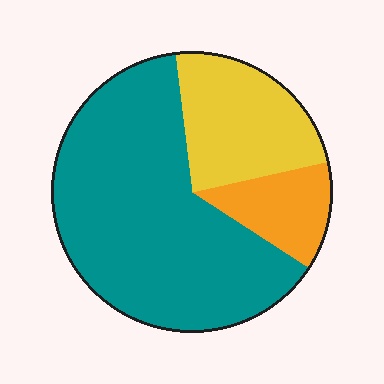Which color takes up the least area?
Orange, at roughly 15%.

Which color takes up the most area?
Teal, at roughly 65%.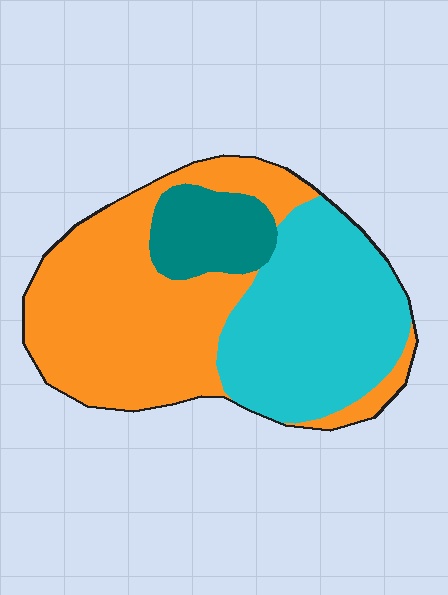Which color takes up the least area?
Teal, at roughly 10%.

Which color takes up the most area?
Orange, at roughly 50%.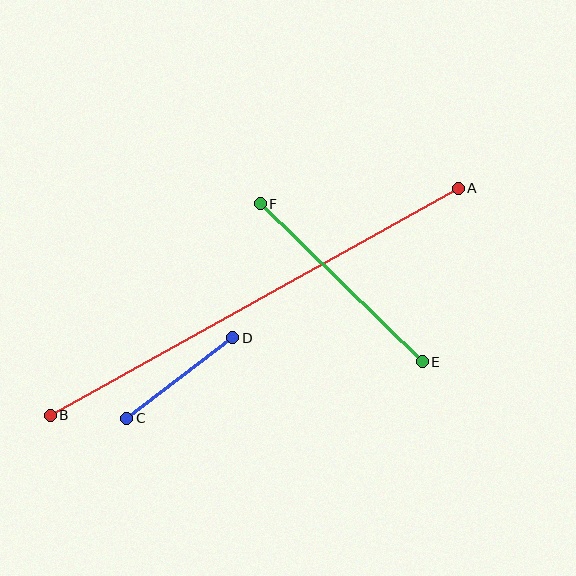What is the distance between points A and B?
The distance is approximately 467 pixels.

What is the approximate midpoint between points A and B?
The midpoint is at approximately (254, 302) pixels.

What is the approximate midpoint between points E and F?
The midpoint is at approximately (341, 283) pixels.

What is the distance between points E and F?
The distance is approximately 226 pixels.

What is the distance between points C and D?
The distance is approximately 133 pixels.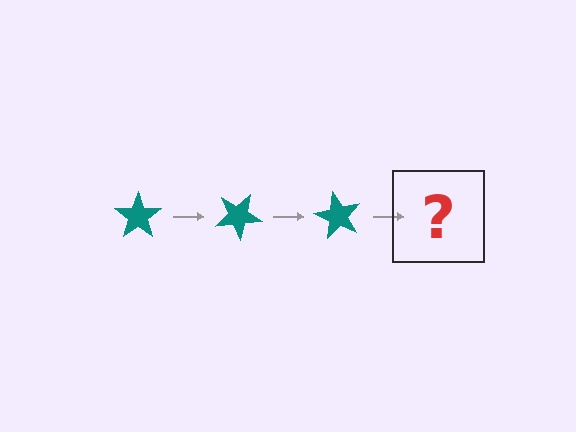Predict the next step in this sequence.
The next step is a teal star rotated 90 degrees.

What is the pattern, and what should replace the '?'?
The pattern is that the star rotates 30 degrees each step. The '?' should be a teal star rotated 90 degrees.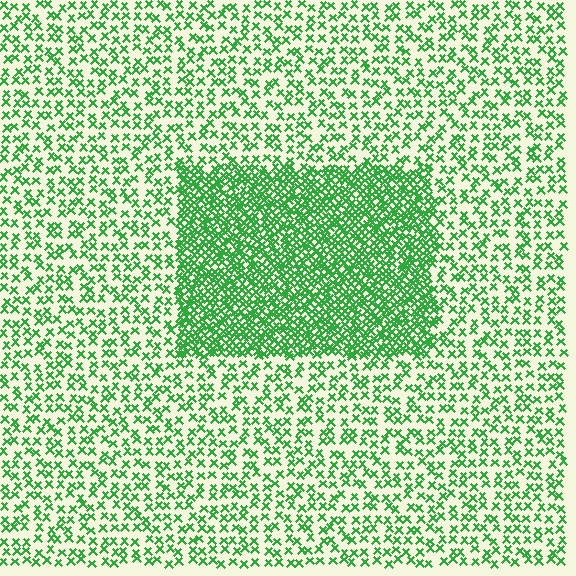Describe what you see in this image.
The image contains small green elements arranged at two different densities. A rectangle-shaped region is visible where the elements are more densely packed than the surrounding area.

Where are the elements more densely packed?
The elements are more densely packed inside the rectangle boundary.